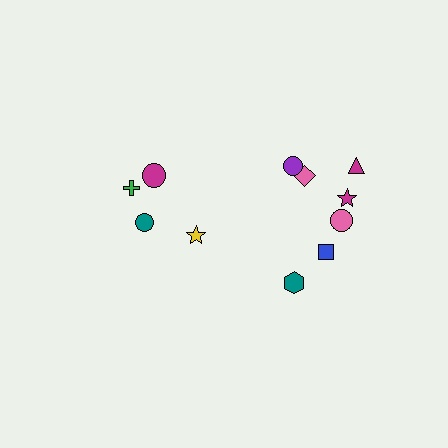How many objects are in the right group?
There are 7 objects.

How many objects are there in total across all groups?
There are 11 objects.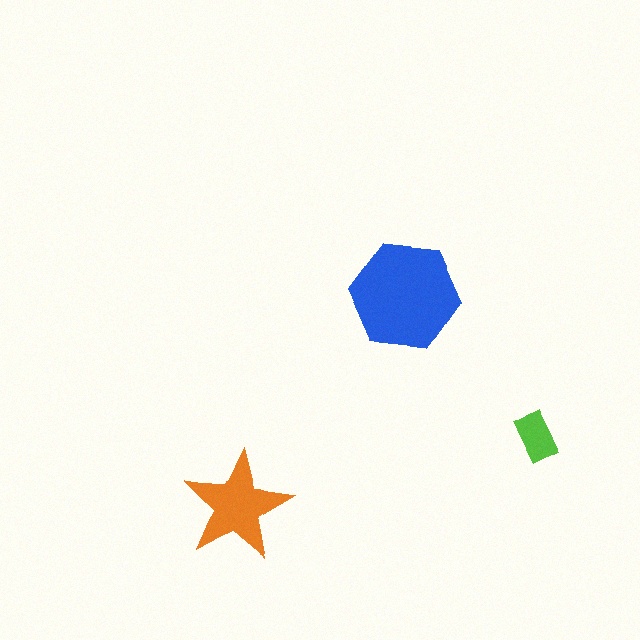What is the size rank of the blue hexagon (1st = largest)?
1st.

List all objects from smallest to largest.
The lime rectangle, the orange star, the blue hexagon.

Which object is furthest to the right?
The lime rectangle is rightmost.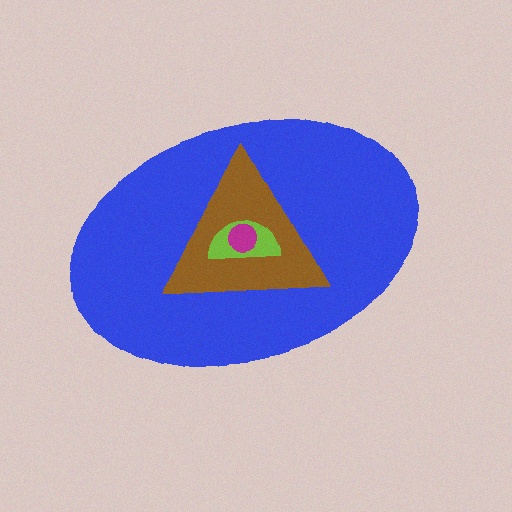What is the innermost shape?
The magenta circle.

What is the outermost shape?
The blue ellipse.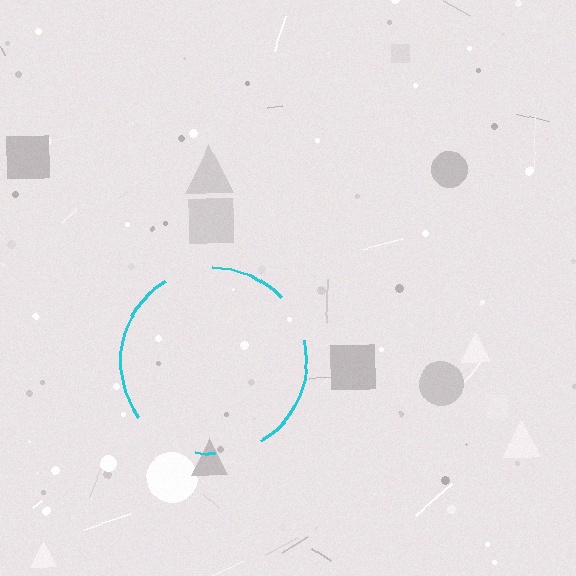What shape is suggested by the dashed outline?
The dashed outline suggests a circle.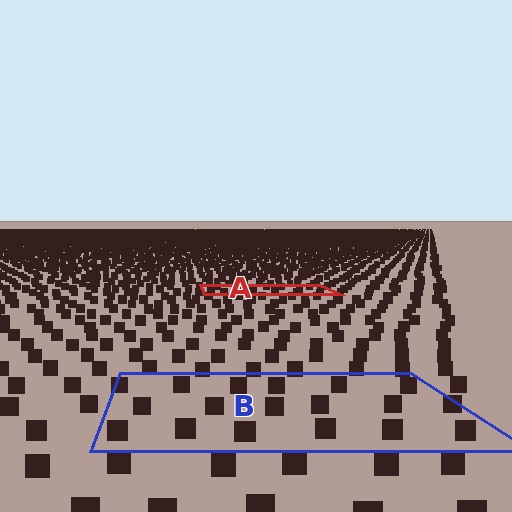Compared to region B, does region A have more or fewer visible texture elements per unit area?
Region A has more texture elements per unit area — they are packed more densely because it is farther away.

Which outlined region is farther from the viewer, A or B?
Region A is farther from the viewer — the texture elements inside it appear smaller and more densely packed.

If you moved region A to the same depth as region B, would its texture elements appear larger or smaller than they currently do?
They would appear larger. At a closer depth, the same texture elements are projected at a bigger on-screen size.